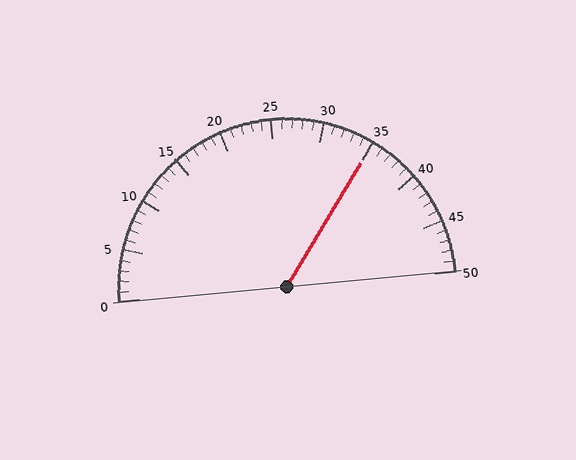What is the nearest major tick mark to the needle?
The nearest major tick mark is 35.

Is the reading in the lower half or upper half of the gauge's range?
The reading is in the upper half of the range (0 to 50).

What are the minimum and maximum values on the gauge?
The gauge ranges from 0 to 50.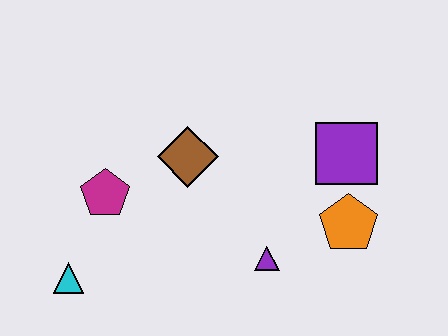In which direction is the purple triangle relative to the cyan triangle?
The purple triangle is to the right of the cyan triangle.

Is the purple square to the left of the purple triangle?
No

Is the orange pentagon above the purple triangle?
Yes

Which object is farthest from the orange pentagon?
The cyan triangle is farthest from the orange pentagon.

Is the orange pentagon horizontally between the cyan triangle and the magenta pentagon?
No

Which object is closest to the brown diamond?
The magenta pentagon is closest to the brown diamond.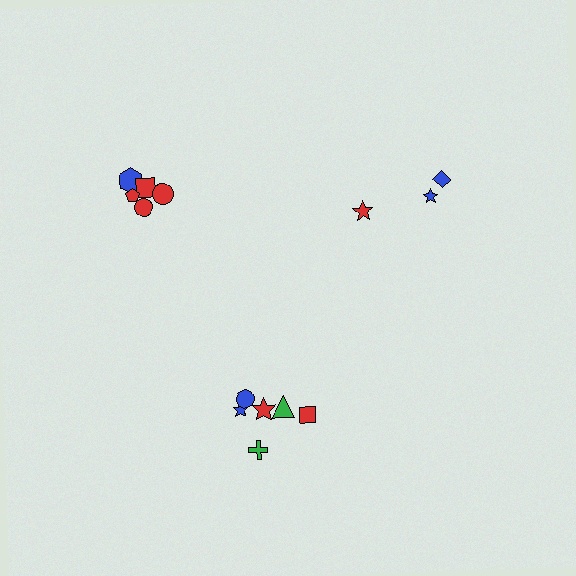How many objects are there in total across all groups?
There are 14 objects.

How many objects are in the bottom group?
There are 6 objects.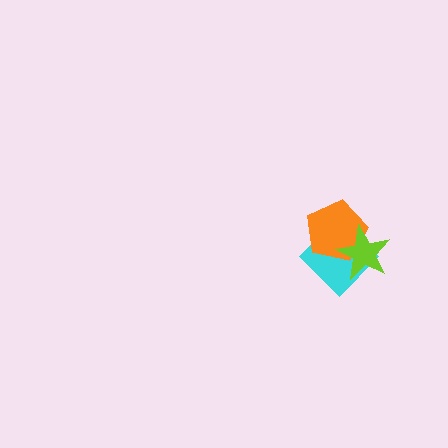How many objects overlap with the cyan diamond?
2 objects overlap with the cyan diamond.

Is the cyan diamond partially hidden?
Yes, it is partially covered by another shape.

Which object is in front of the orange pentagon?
The lime star is in front of the orange pentagon.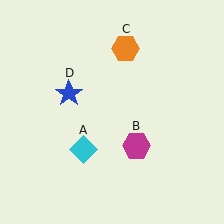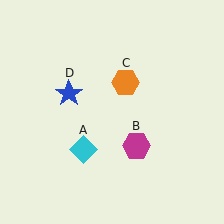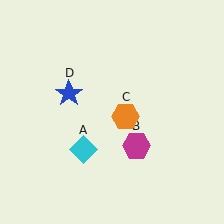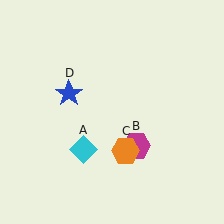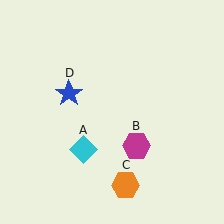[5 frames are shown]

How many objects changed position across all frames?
1 object changed position: orange hexagon (object C).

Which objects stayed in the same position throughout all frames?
Cyan diamond (object A) and magenta hexagon (object B) and blue star (object D) remained stationary.